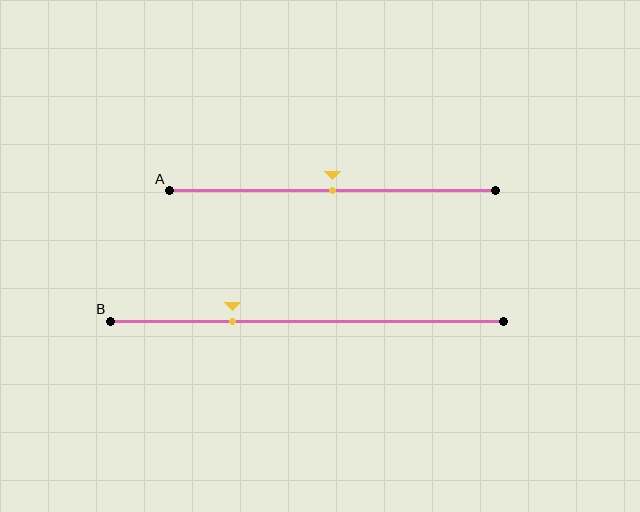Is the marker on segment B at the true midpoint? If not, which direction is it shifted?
No, the marker on segment B is shifted to the left by about 19% of the segment length.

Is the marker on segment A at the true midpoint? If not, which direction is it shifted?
Yes, the marker on segment A is at the true midpoint.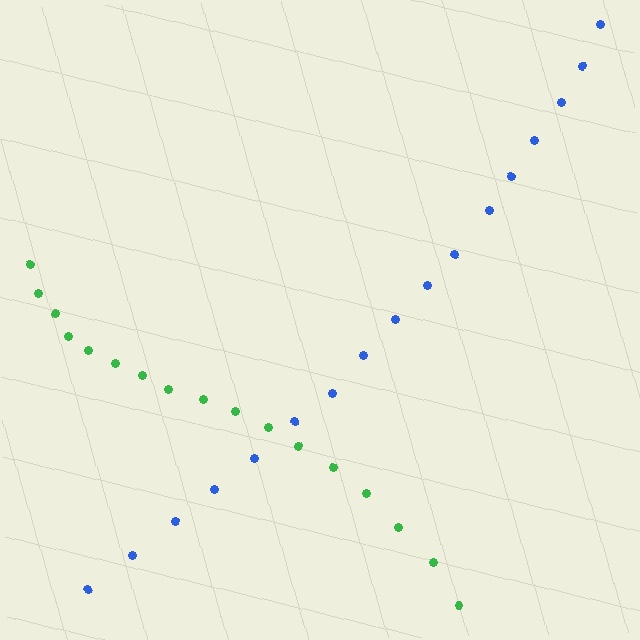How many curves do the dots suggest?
There are 2 distinct paths.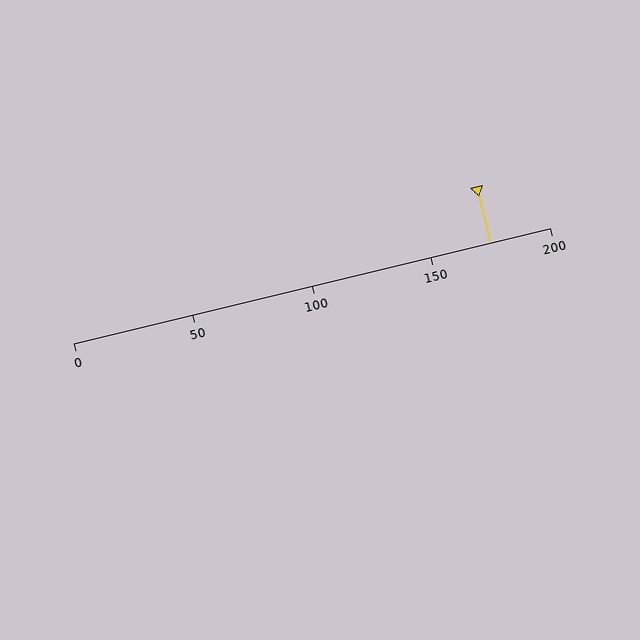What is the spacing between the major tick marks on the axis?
The major ticks are spaced 50 apart.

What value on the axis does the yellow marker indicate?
The marker indicates approximately 175.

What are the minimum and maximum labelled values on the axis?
The axis runs from 0 to 200.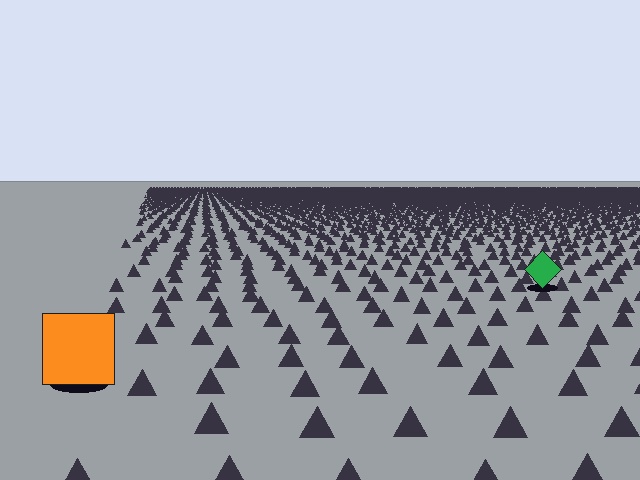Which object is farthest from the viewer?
The green diamond is farthest from the viewer. It appears smaller and the ground texture around it is denser.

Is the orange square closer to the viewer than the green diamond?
Yes. The orange square is closer — you can tell from the texture gradient: the ground texture is coarser near it.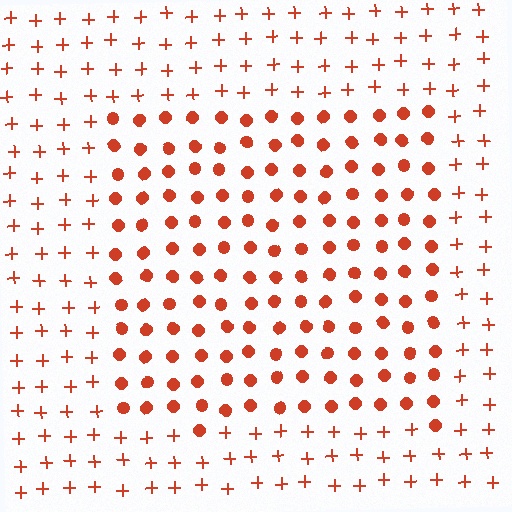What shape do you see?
I see a rectangle.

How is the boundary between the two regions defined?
The boundary is defined by a change in element shape: circles inside vs. plus signs outside. All elements share the same color and spacing.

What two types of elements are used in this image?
The image uses circles inside the rectangle region and plus signs outside it.